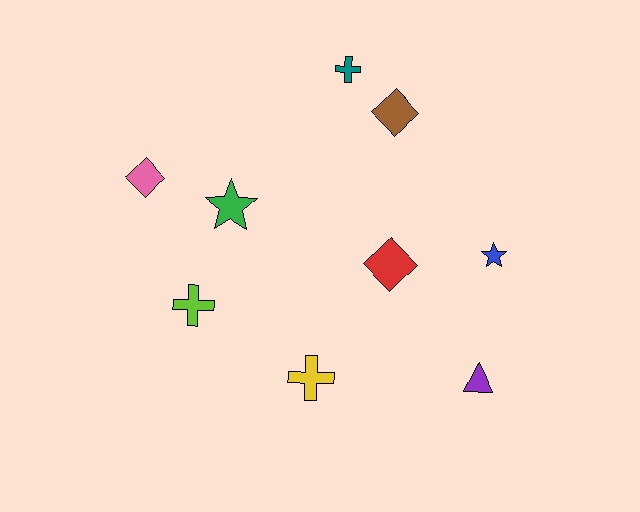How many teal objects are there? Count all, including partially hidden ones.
There is 1 teal object.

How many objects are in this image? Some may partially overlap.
There are 9 objects.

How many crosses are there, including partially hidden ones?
There are 3 crosses.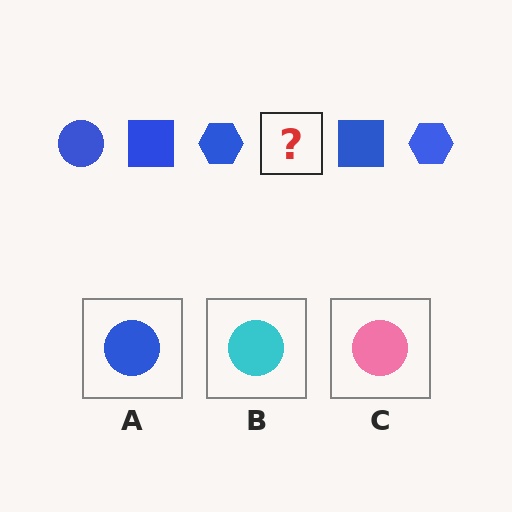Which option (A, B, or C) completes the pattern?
A.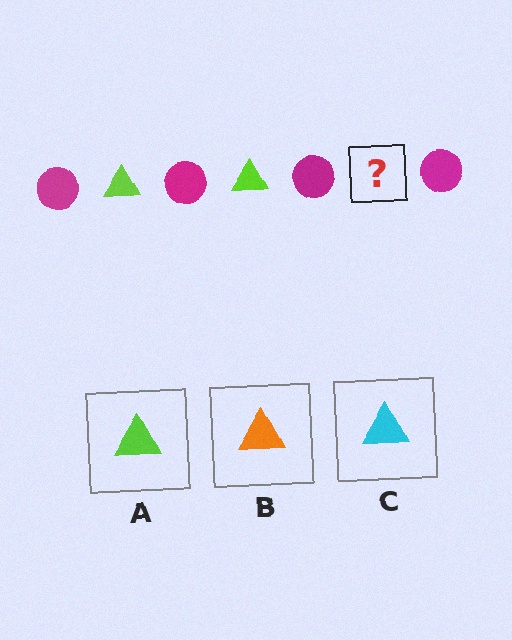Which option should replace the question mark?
Option A.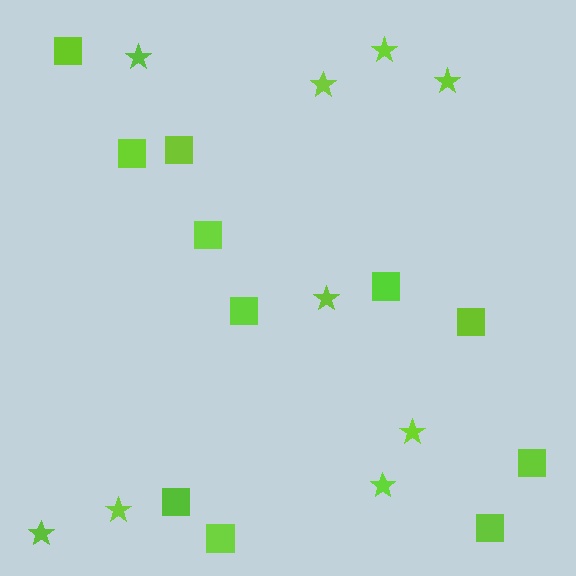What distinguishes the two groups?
There are 2 groups: one group of squares (11) and one group of stars (9).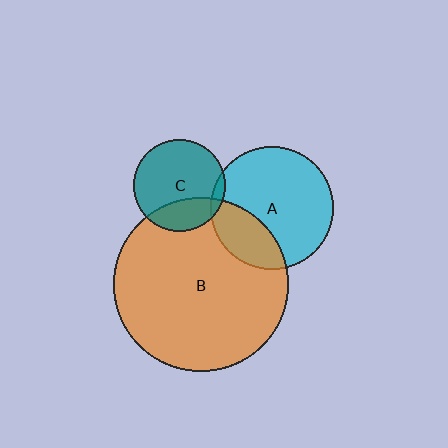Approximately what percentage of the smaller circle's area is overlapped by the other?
Approximately 25%.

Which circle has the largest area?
Circle B (orange).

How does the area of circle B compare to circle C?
Approximately 3.6 times.